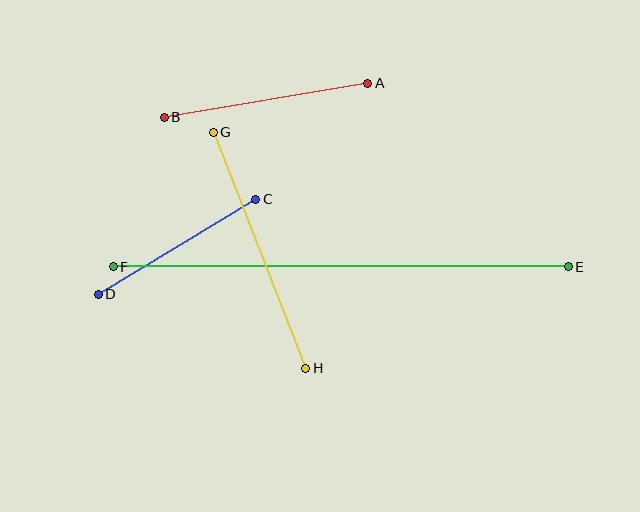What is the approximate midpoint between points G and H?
The midpoint is at approximately (259, 250) pixels.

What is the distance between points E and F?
The distance is approximately 455 pixels.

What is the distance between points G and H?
The distance is approximately 254 pixels.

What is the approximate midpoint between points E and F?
The midpoint is at approximately (341, 267) pixels.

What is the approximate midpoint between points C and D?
The midpoint is at approximately (177, 247) pixels.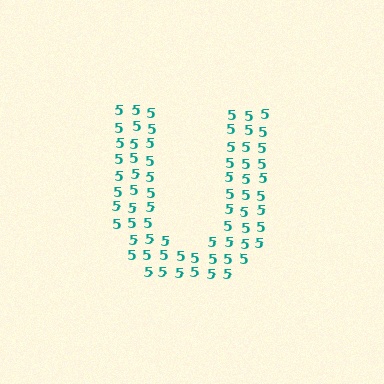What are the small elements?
The small elements are digit 5's.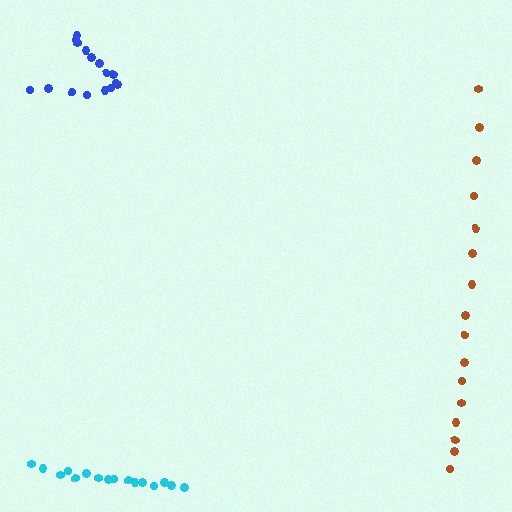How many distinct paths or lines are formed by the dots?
There are 3 distinct paths.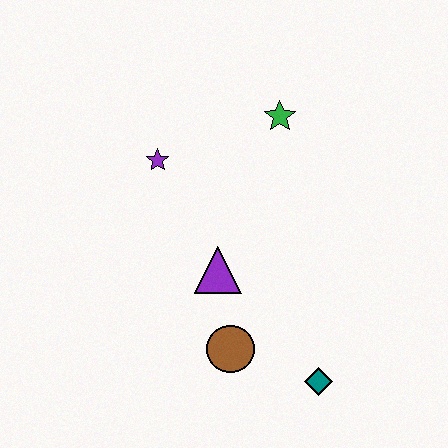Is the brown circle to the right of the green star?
No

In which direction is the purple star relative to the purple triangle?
The purple star is above the purple triangle.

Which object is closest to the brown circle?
The purple triangle is closest to the brown circle.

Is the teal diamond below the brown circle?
Yes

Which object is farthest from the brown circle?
The green star is farthest from the brown circle.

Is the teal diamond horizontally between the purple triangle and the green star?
No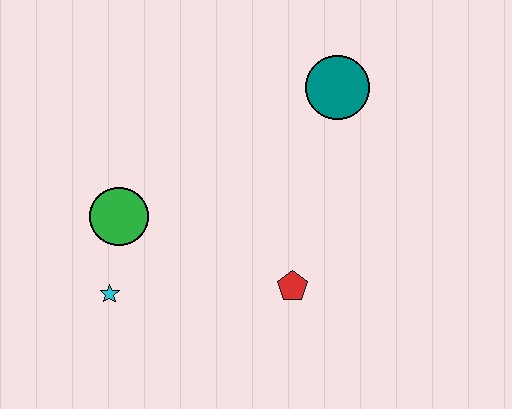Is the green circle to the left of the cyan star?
No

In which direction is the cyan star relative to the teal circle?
The cyan star is to the left of the teal circle.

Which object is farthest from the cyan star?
The teal circle is farthest from the cyan star.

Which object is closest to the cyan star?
The green circle is closest to the cyan star.